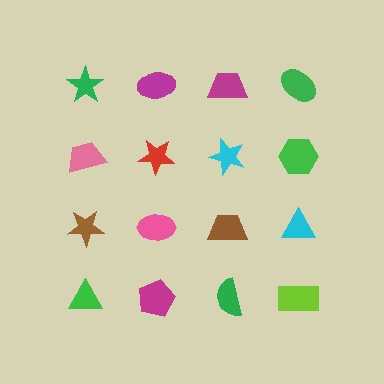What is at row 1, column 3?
A magenta trapezoid.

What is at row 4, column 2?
A magenta pentagon.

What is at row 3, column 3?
A brown trapezoid.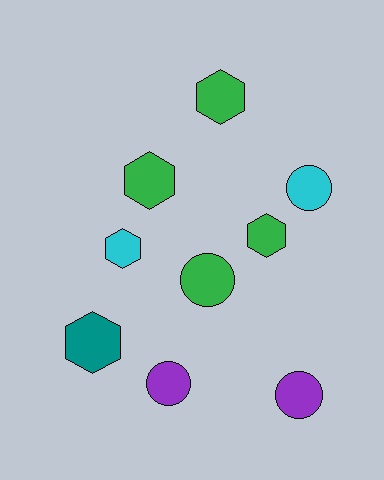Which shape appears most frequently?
Hexagon, with 5 objects.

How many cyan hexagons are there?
There is 1 cyan hexagon.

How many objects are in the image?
There are 9 objects.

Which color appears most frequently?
Green, with 4 objects.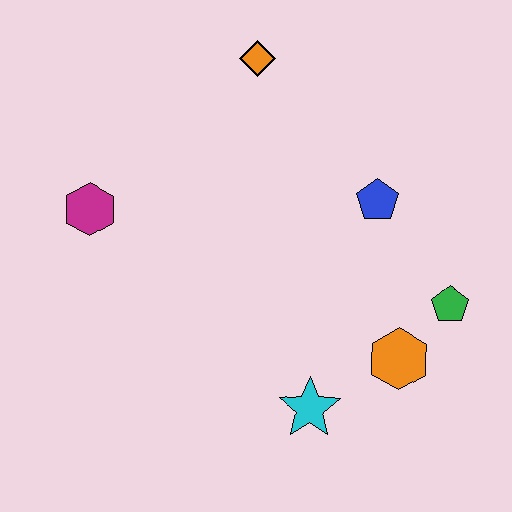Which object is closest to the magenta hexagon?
The orange diamond is closest to the magenta hexagon.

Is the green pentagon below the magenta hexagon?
Yes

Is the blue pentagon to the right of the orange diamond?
Yes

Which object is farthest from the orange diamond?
The cyan star is farthest from the orange diamond.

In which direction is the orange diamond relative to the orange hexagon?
The orange diamond is above the orange hexagon.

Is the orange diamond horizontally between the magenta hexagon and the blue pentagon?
Yes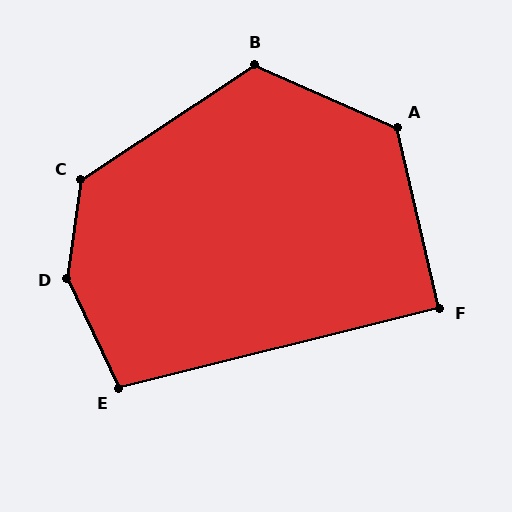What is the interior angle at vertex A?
Approximately 127 degrees (obtuse).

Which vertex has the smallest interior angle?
F, at approximately 91 degrees.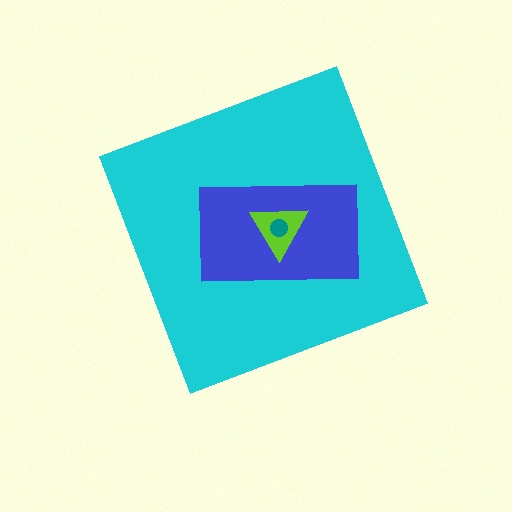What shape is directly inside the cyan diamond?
The blue rectangle.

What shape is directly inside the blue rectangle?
The lime triangle.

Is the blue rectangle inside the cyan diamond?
Yes.